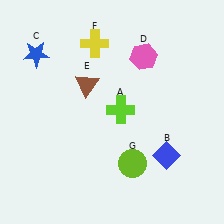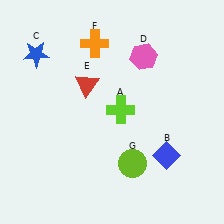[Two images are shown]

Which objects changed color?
E changed from brown to red. F changed from yellow to orange.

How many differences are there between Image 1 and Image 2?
There are 2 differences between the two images.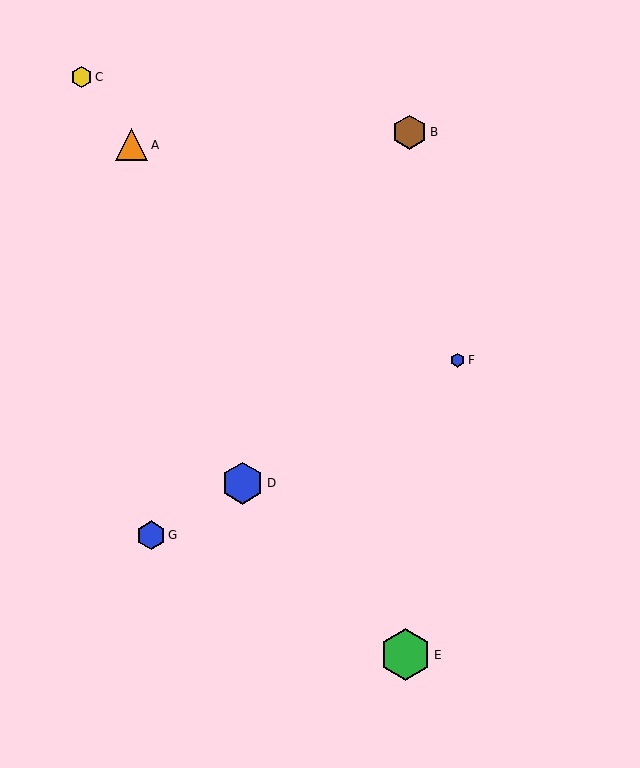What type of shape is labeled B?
Shape B is a brown hexagon.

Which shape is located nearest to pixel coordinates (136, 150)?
The orange triangle (labeled A) at (132, 145) is nearest to that location.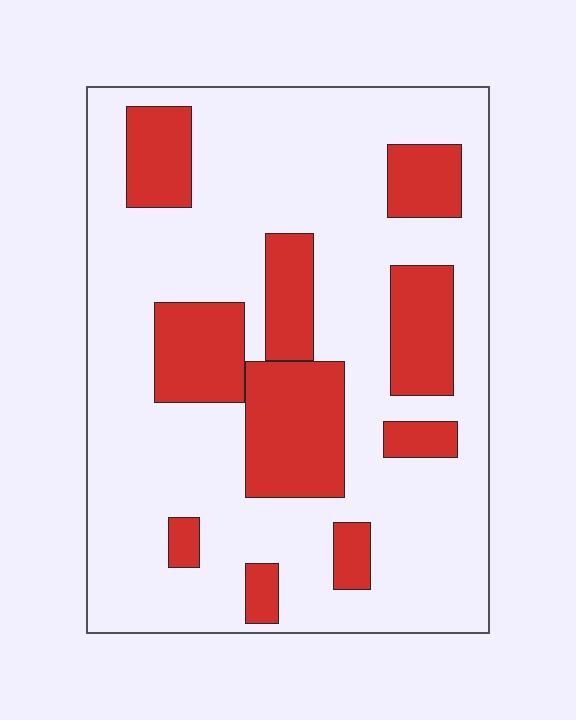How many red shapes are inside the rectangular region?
10.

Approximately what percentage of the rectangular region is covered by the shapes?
Approximately 25%.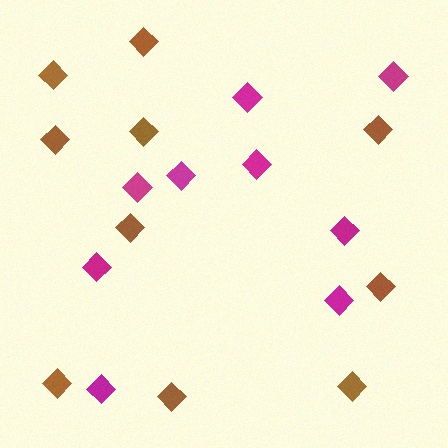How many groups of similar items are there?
There are 2 groups: one group of magenta diamonds (9) and one group of brown diamonds (10).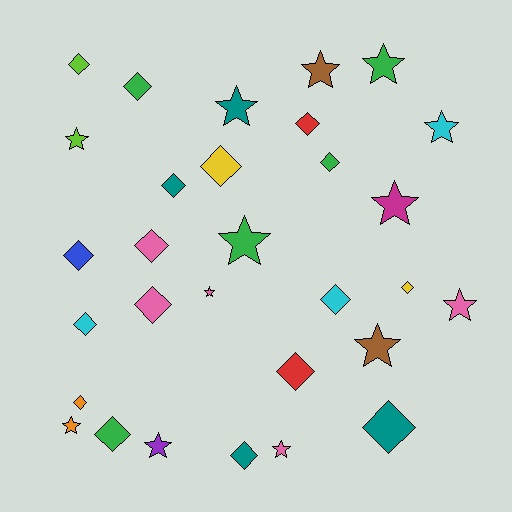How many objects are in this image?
There are 30 objects.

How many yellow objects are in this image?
There are 2 yellow objects.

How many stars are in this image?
There are 13 stars.